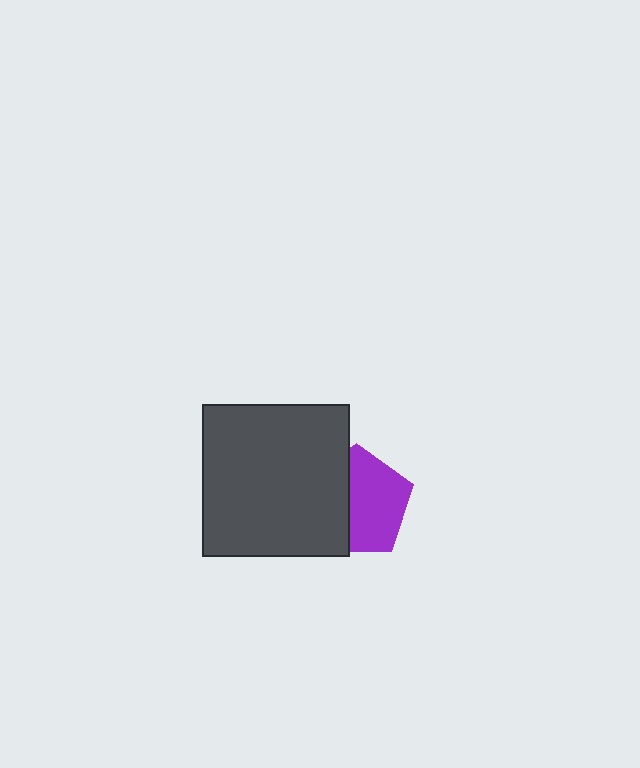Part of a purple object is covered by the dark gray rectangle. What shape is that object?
It is a pentagon.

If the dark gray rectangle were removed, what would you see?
You would see the complete purple pentagon.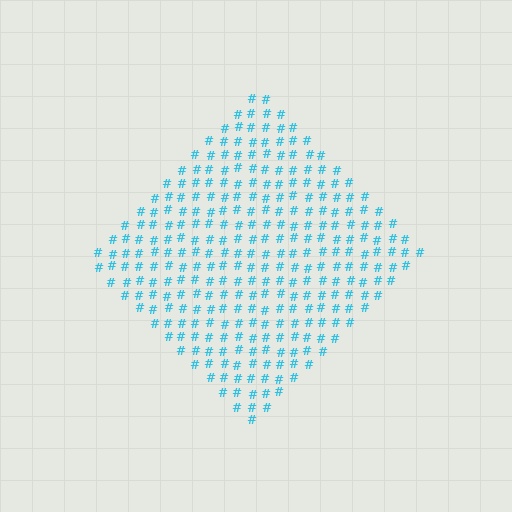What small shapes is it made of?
It is made of small hash symbols.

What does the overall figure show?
The overall figure shows a diamond.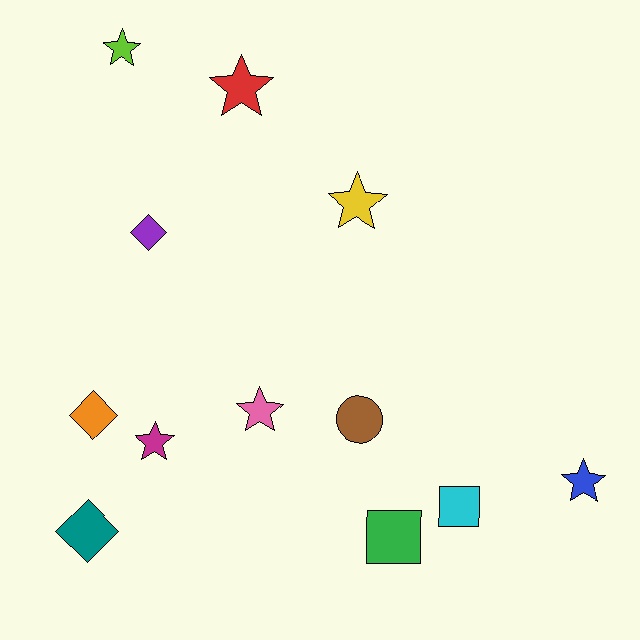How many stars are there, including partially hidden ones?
There are 6 stars.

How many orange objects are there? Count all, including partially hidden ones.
There is 1 orange object.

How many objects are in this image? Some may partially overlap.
There are 12 objects.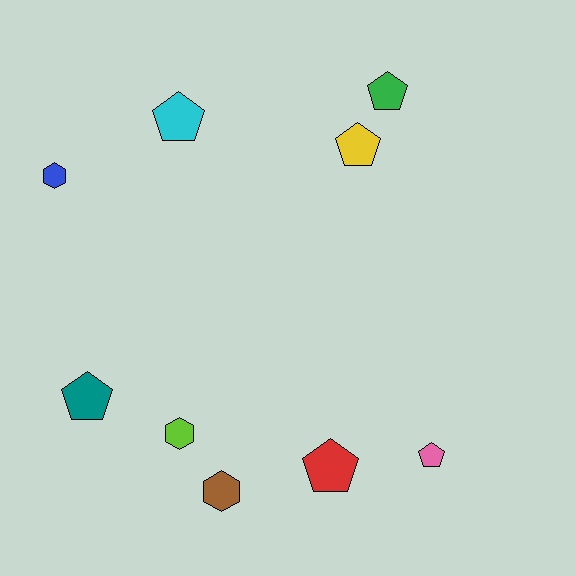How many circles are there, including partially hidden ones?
There are no circles.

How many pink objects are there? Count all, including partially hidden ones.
There is 1 pink object.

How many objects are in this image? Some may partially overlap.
There are 9 objects.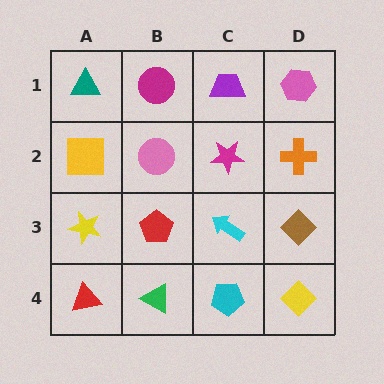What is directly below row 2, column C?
A cyan arrow.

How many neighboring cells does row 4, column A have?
2.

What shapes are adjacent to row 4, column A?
A yellow star (row 3, column A), a green triangle (row 4, column B).